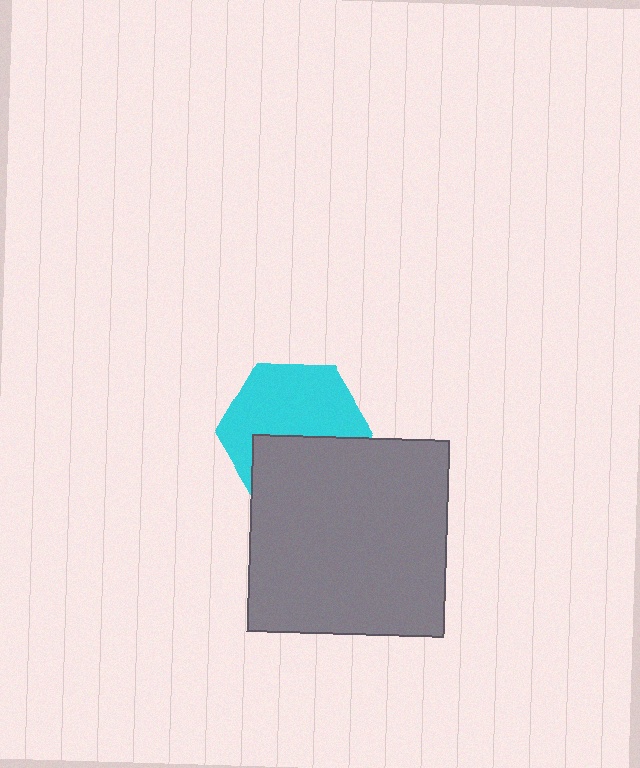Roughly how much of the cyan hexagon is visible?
About half of it is visible (roughly 59%).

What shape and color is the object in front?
The object in front is a gray square.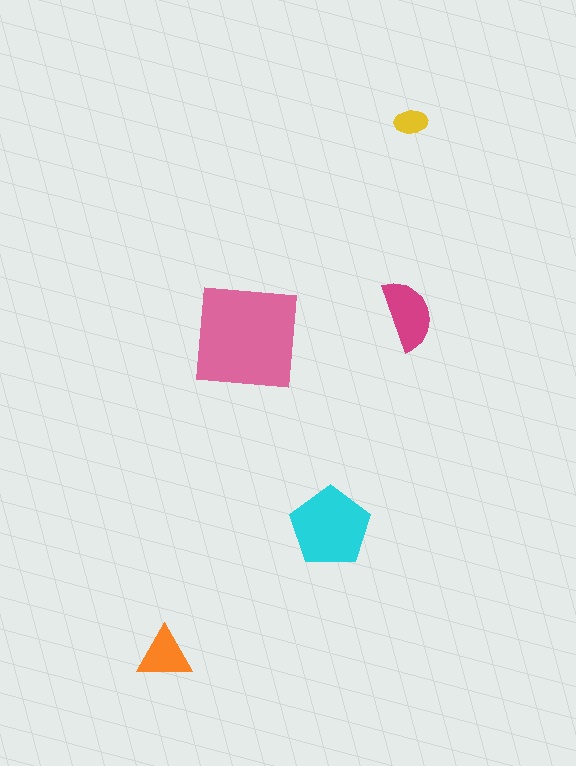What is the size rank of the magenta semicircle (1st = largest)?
3rd.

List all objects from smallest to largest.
The yellow ellipse, the orange triangle, the magenta semicircle, the cyan pentagon, the pink square.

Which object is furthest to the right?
The yellow ellipse is rightmost.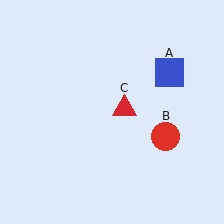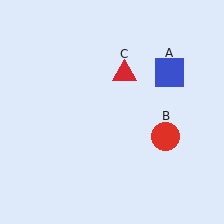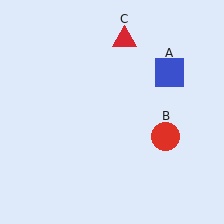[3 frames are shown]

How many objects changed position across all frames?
1 object changed position: red triangle (object C).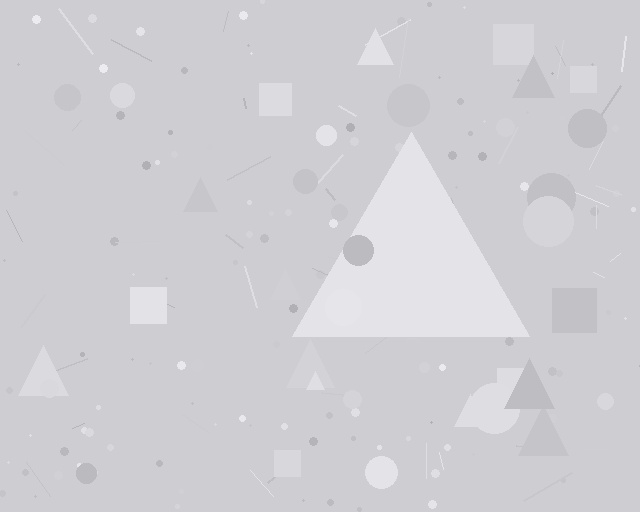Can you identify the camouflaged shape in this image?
The camouflaged shape is a triangle.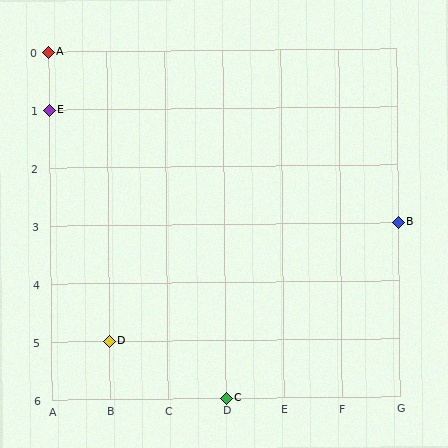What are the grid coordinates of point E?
Point E is at grid coordinates (A, 1).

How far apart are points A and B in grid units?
Points A and B are 6 columns and 3 rows apart (about 6.7 grid units diagonally).